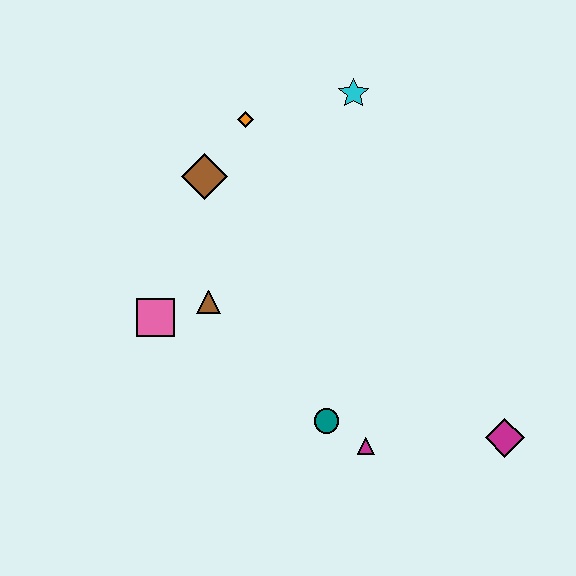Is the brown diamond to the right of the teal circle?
No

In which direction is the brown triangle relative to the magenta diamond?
The brown triangle is to the left of the magenta diamond.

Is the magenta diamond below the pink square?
Yes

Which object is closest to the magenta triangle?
The teal circle is closest to the magenta triangle.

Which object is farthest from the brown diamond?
The magenta diamond is farthest from the brown diamond.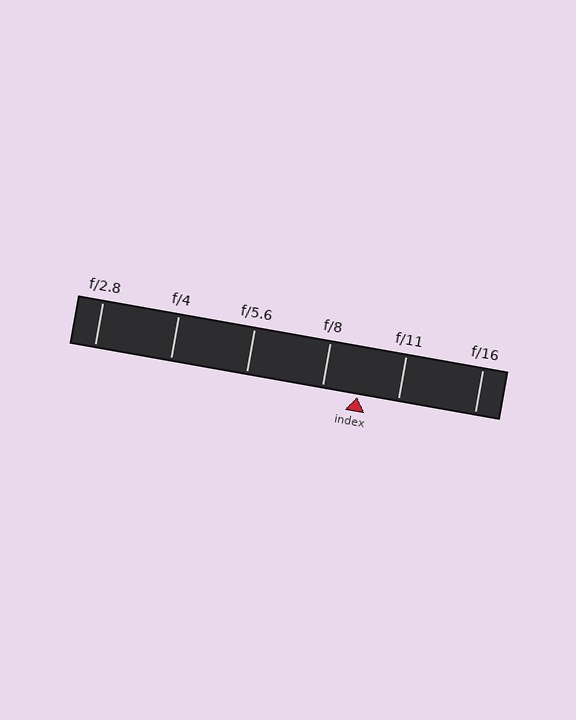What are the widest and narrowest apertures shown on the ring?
The widest aperture shown is f/2.8 and the narrowest is f/16.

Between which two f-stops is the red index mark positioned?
The index mark is between f/8 and f/11.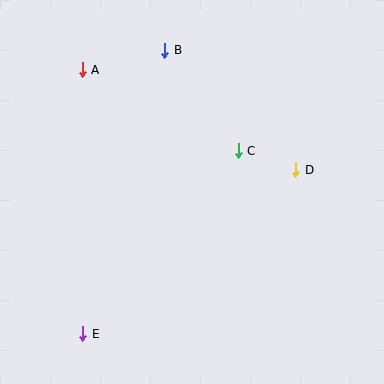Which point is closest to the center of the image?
Point C at (238, 151) is closest to the center.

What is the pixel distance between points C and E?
The distance between C and E is 240 pixels.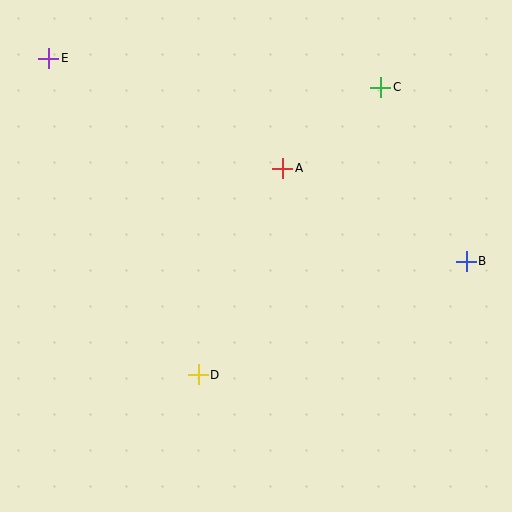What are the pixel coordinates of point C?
Point C is at (381, 87).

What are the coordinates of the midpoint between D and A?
The midpoint between D and A is at (241, 271).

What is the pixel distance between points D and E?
The distance between D and E is 350 pixels.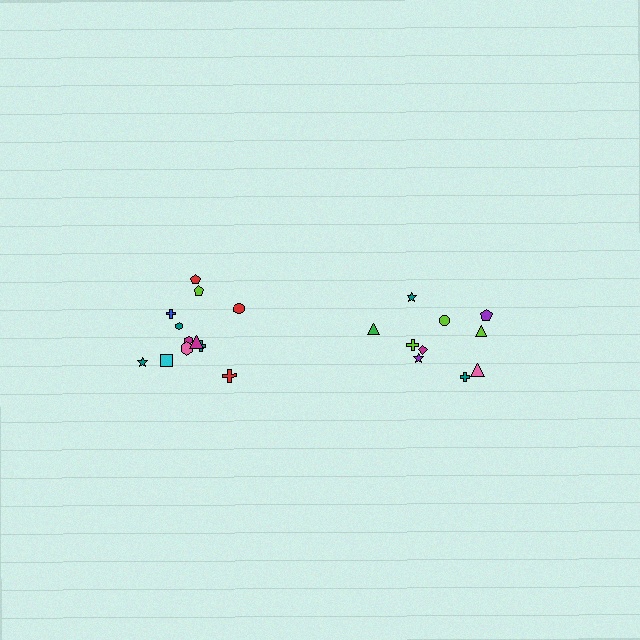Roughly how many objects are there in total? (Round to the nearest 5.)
Roughly 20 objects in total.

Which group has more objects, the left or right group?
The left group.